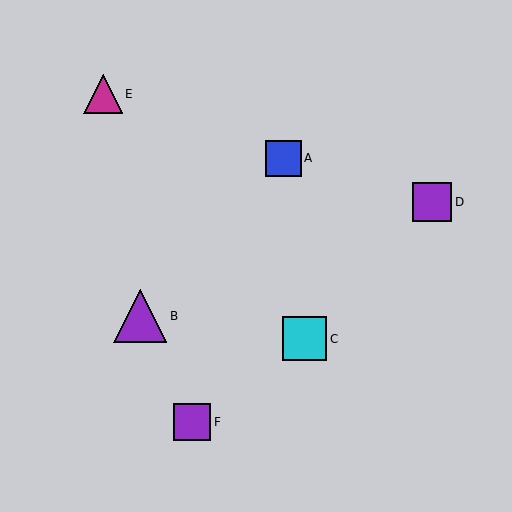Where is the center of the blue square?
The center of the blue square is at (283, 158).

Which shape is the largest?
The purple triangle (labeled B) is the largest.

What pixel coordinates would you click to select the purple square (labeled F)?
Click at (192, 422) to select the purple square F.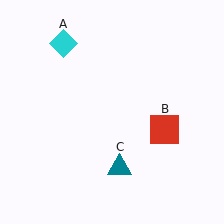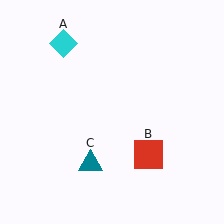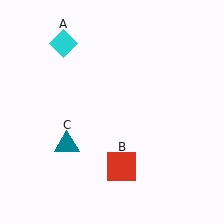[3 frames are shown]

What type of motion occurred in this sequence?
The red square (object B), teal triangle (object C) rotated clockwise around the center of the scene.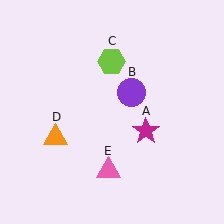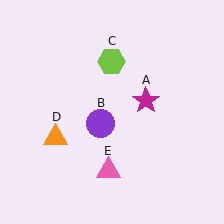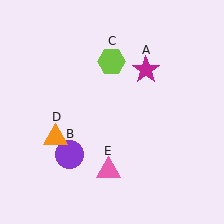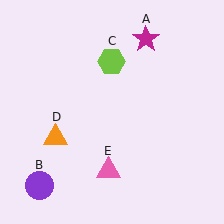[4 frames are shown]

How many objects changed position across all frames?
2 objects changed position: magenta star (object A), purple circle (object B).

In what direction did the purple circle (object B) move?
The purple circle (object B) moved down and to the left.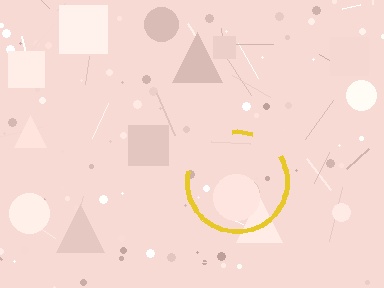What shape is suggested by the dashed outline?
The dashed outline suggests a circle.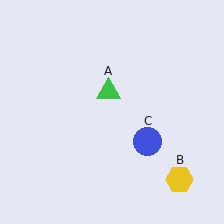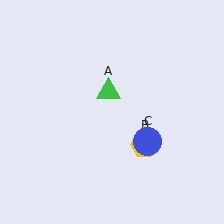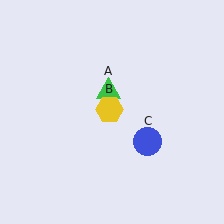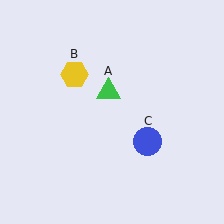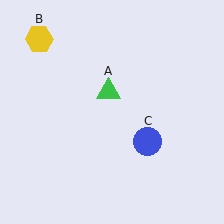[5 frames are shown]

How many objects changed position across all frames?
1 object changed position: yellow hexagon (object B).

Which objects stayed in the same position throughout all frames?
Green triangle (object A) and blue circle (object C) remained stationary.